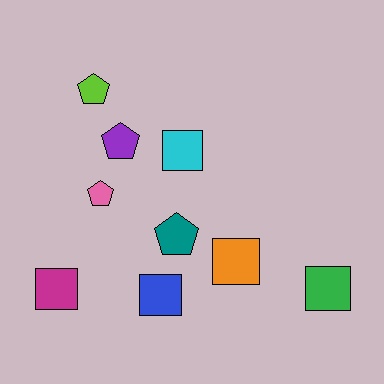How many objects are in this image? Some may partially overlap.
There are 9 objects.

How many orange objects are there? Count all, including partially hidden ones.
There is 1 orange object.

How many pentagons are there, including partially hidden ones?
There are 4 pentagons.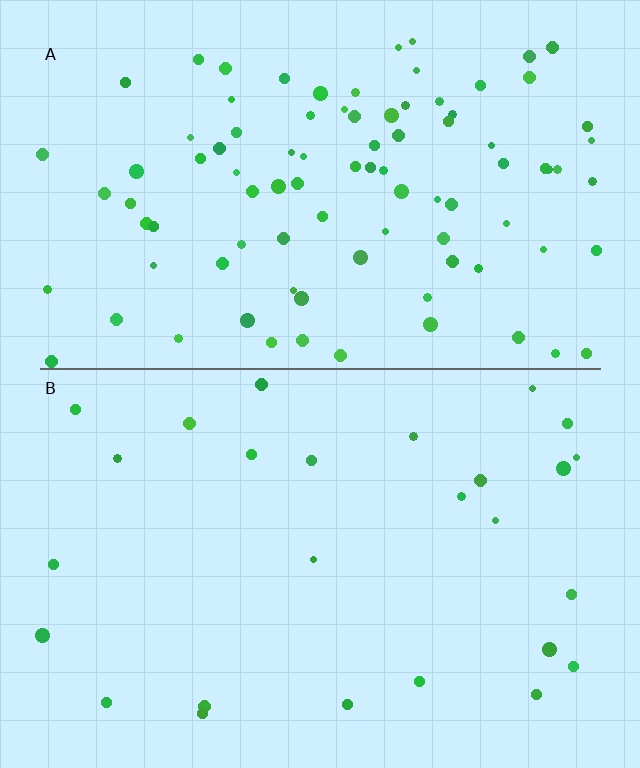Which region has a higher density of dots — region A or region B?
A (the top).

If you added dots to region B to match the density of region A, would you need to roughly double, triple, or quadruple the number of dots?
Approximately triple.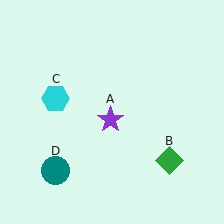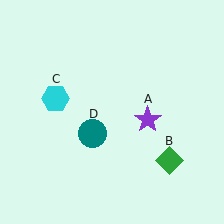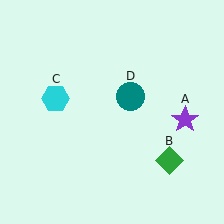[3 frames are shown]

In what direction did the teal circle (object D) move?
The teal circle (object D) moved up and to the right.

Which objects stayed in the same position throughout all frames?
Green diamond (object B) and cyan hexagon (object C) remained stationary.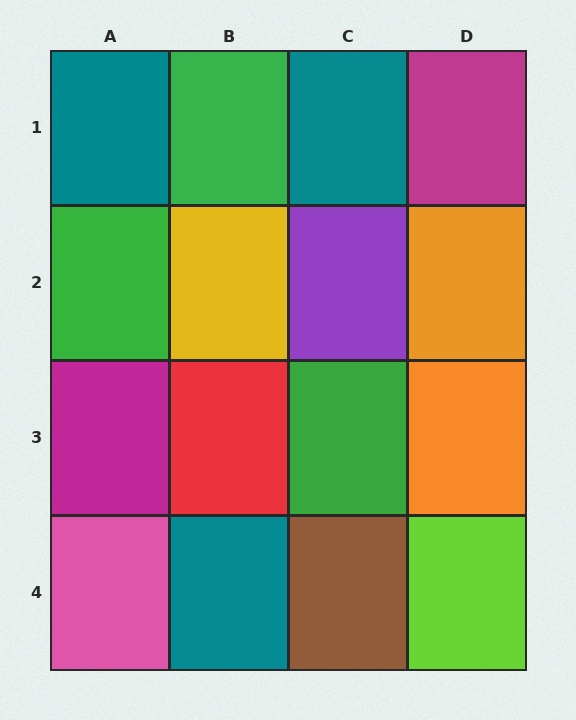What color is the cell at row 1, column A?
Teal.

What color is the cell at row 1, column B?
Green.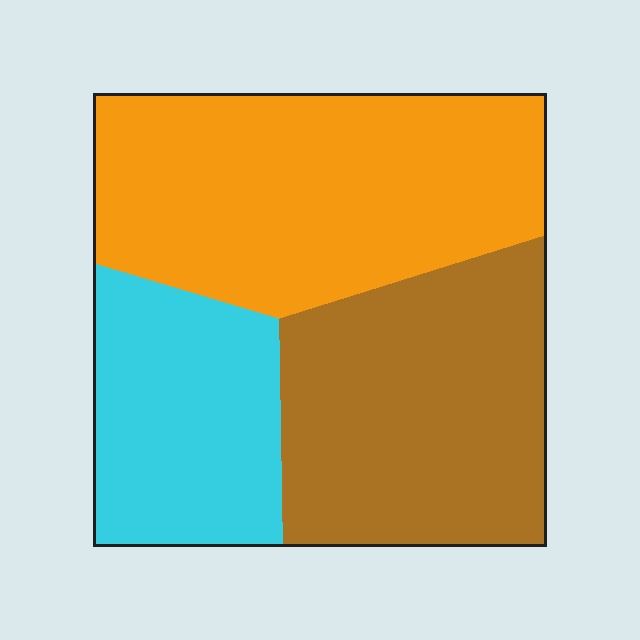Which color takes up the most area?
Orange, at roughly 40%.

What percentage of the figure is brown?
Brown takes up about one third (1/3) of the figure.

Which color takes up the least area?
Cyan, at roughly 25%.